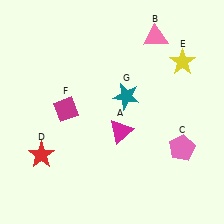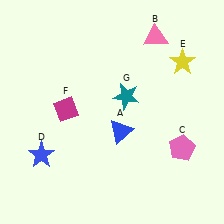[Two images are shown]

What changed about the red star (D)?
In Image 1, D is red. In Image 2, it changed to blue.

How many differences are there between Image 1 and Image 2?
There are 2 differences between the two images.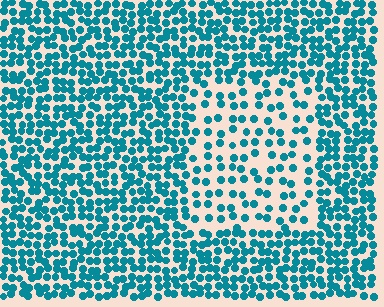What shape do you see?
I see a rectangle.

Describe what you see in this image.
The image contains small teal elements arranged at two different densities. A rectangle-shaped region is visible where the elements are less densely packed than the surrounding area.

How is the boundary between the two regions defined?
The boundary is defined by a change in element density (approximately 2.1x ratio). All elements are the same color, size, and shape.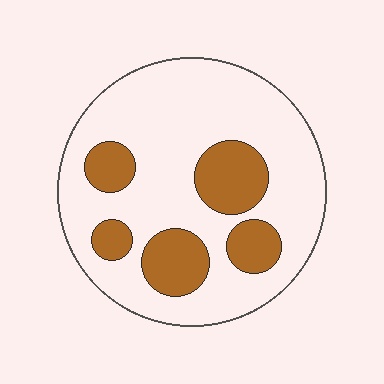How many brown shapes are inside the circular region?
5.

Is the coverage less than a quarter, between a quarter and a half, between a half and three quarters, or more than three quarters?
Less than a quarter.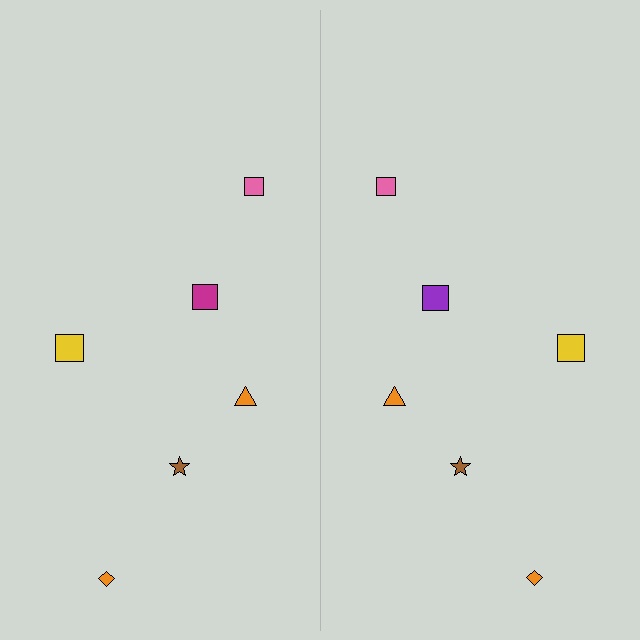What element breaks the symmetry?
The purple square on the right side breaks the symmetry — its mirror counterpart is magenta.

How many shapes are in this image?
There are 12 shapes in this image.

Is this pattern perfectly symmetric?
No, the pattern is not perfectly symmetric. The purple square on the right side breaks the symmetry — its mirror counterpart is magenta.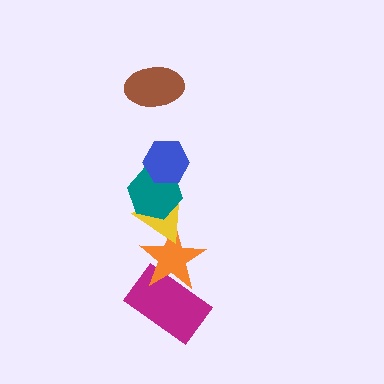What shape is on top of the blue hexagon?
The brown ellipse is on top of the blue hexagon.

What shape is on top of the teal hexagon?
The blue hexagon is on top of the teal hexagon.